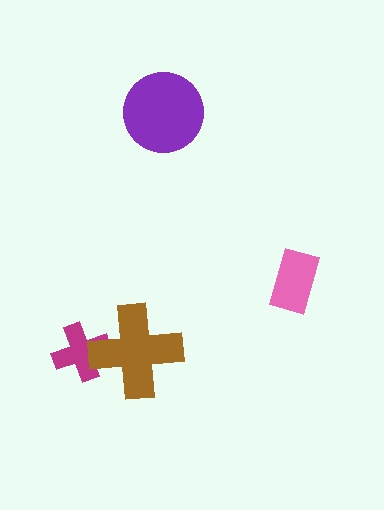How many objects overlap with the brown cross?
1 object overlaps with the brown cross.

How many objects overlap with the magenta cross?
1 object overlaps with the magenta cross.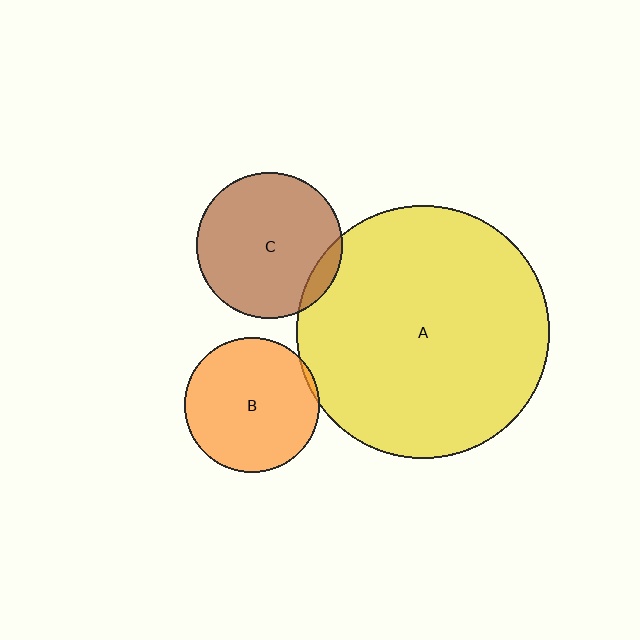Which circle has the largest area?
Circle A (yellow).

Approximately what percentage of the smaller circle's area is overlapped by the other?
Approximately 5%.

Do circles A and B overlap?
Yes.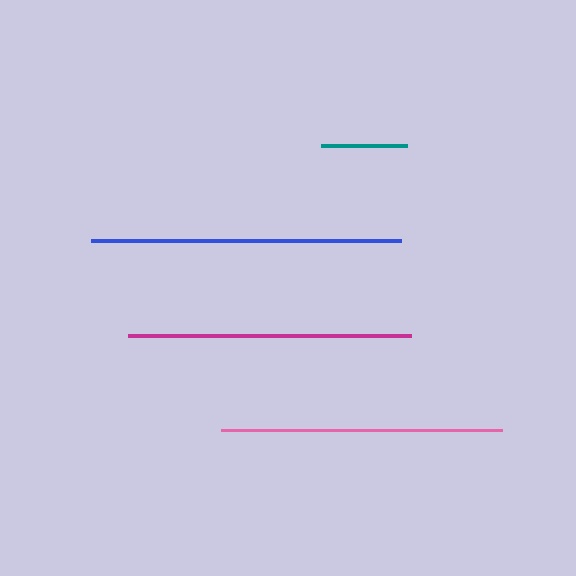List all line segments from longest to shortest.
From longest to shortest: blue, magenta, pink, teal.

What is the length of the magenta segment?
The magenta segment is approximately 283 pixels long.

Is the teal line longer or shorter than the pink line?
The pink line is longer than the teal line.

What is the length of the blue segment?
The blue segment is approximately 309 pixels long.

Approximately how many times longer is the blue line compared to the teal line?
The blue line is approximately 3.6 times the length of the teal line.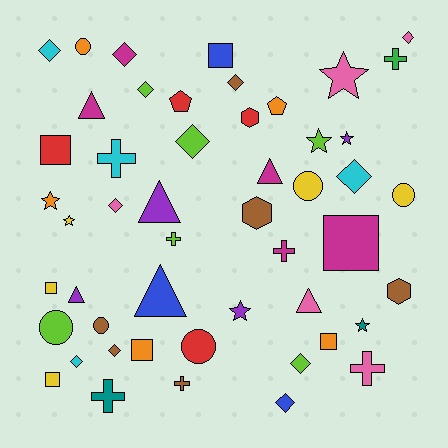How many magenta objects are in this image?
There are 5 magenta objects.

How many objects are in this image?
There are 50 objects.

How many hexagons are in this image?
There are 3 hexagons.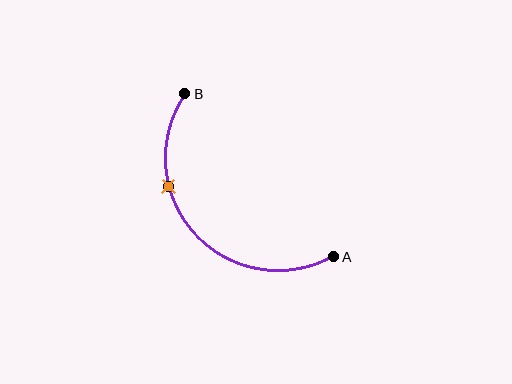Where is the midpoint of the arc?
The arc midpoint is the point on the curve farthest from the straight line joining A and B. It sits below and to the left of that line.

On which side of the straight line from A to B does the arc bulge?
The arc bulges below and to the left of the straight line connecting A and B.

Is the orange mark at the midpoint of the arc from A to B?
No. The orange mark lies on the arc but is closer to endpoint B. The arc midpoint would be at the point on the curve equidistant along the arc from both A and B.